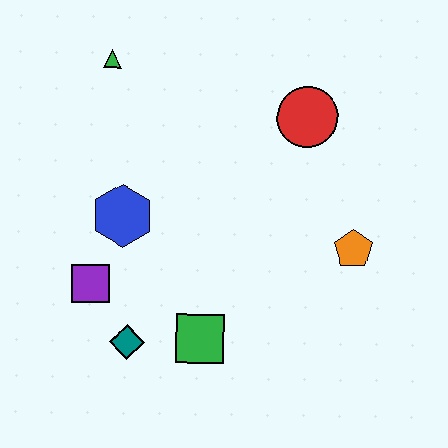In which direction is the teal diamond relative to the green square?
The teal diamond is to the left of the green square.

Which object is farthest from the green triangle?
The orange pentagon is farthest from the green triangle.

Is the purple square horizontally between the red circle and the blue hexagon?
No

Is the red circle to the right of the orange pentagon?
No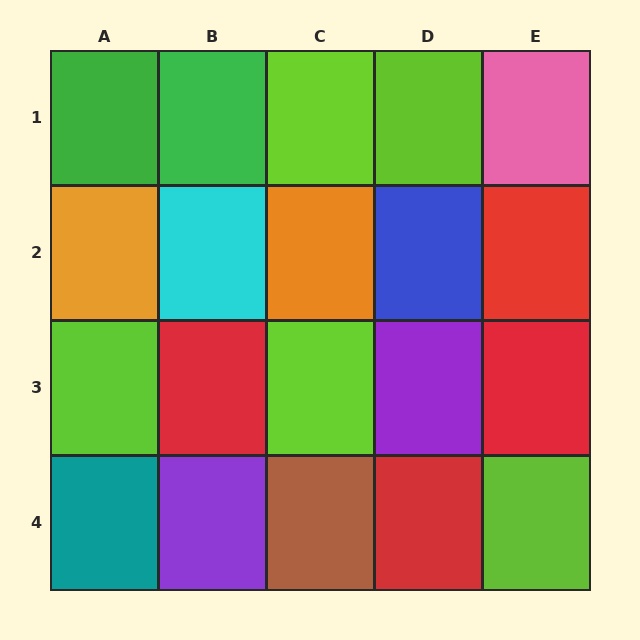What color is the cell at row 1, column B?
Green.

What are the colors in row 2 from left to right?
Orange, cyan, orange, blue, red.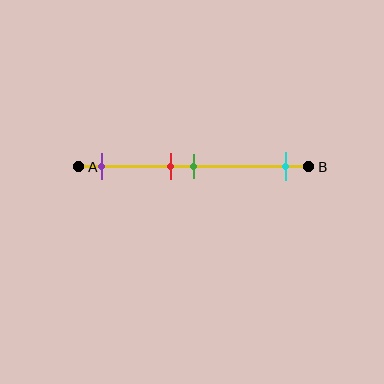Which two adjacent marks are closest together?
The red and green marks are the closest adjacent pair.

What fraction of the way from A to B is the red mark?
The red mark is approximately 40% (0.4) of the way from A to B.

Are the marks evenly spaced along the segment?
No, the marks are not evenly spaced.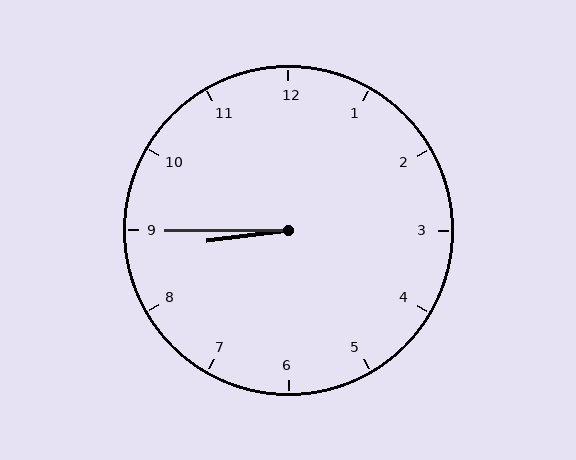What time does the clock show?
8:45.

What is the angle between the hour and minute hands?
Approximately 8 degrees.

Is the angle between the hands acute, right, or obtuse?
It is acute.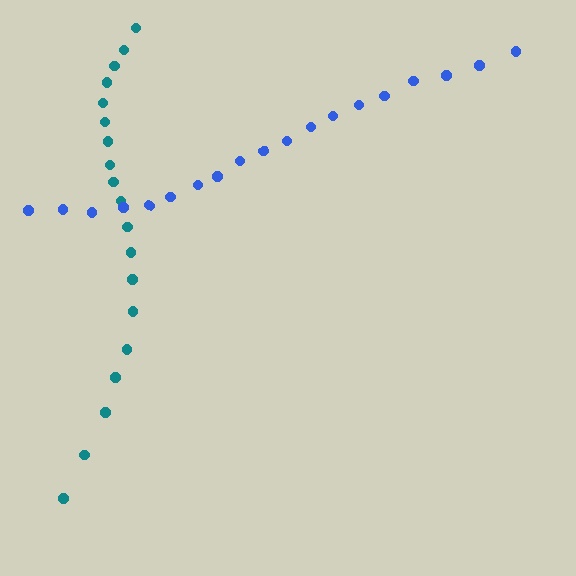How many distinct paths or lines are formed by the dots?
There are 2 distinct paths.